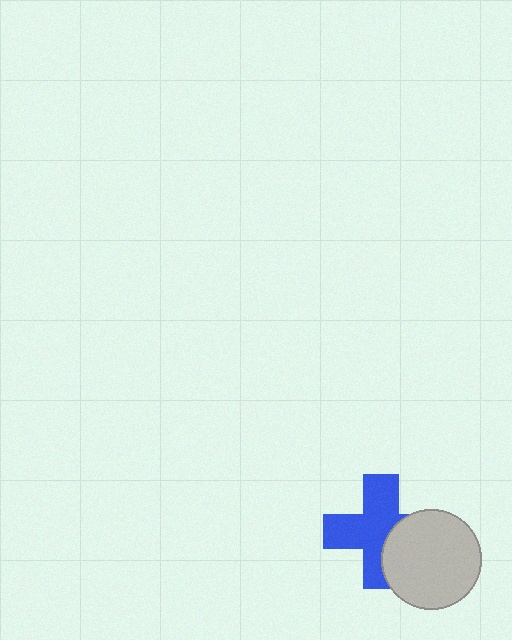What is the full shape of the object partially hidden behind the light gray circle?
The partially hidden object is a blue cross.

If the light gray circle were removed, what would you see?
You would see the complete blue cross.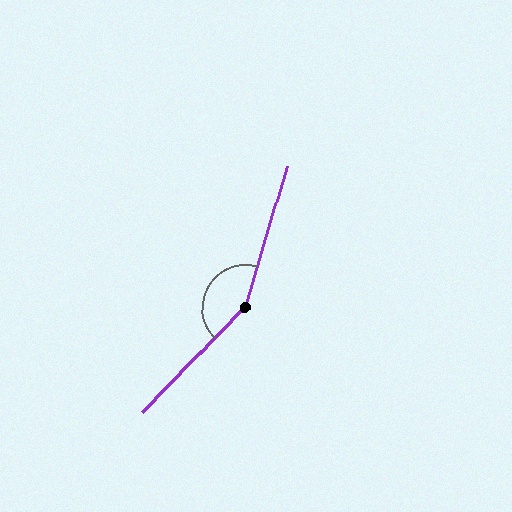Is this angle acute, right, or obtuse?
It is obtuse.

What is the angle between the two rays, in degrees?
Approximately 152 degrees.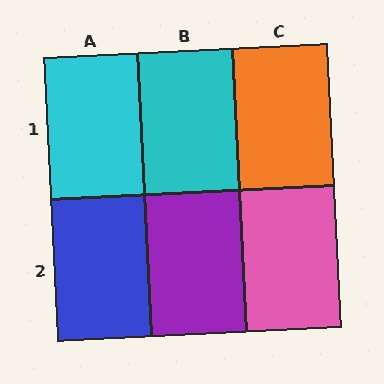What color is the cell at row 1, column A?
Cyan.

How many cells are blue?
1 cell is blue.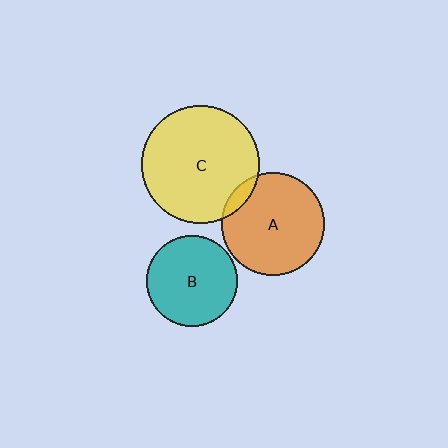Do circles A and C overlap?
Yes.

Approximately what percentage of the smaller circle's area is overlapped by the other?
Approximately 10%.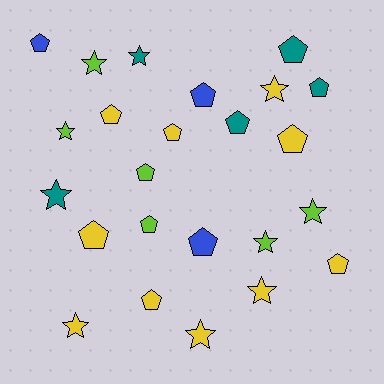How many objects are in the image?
There are 24 objects.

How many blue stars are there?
There are no blue stars.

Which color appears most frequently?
Yellow, with 10 objects.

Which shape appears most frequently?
Pentagon, with 14 objects.